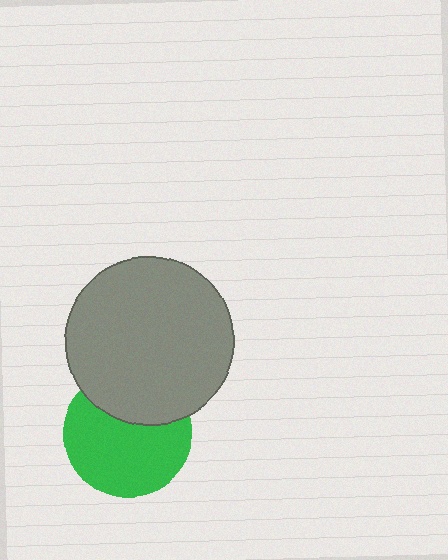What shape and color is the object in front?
The object in front is a gray circle.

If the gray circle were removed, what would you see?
You would see the complete green circle.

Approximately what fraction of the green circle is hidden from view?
Roughly 33% of the green circle is hidden behind the gray circle.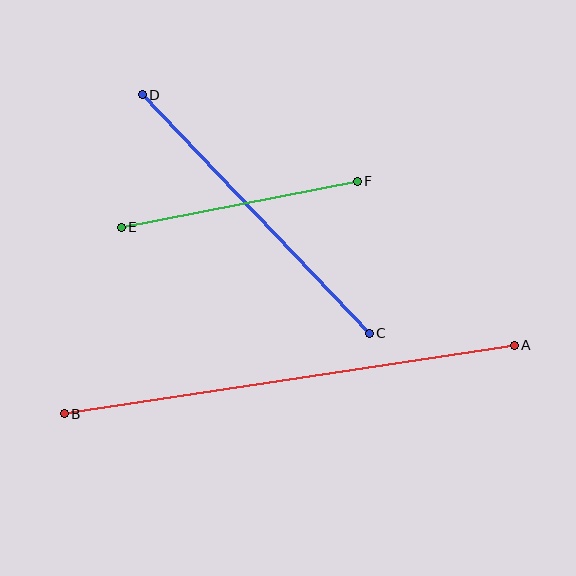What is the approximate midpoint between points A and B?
The midpoint is at approximately (289, 380) pixels.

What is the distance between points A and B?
The distance is approximately 455 pixels.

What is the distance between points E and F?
The distance is approximately 241 pixels.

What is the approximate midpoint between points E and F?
The midpoint is at approximately (239, 204) pixels.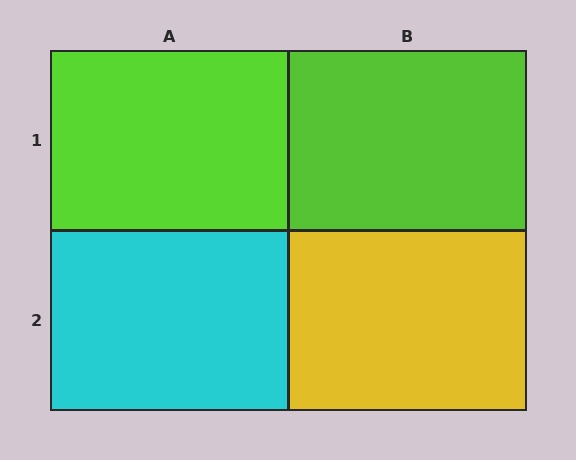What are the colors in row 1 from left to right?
Lime, lime.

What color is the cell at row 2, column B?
Yellow.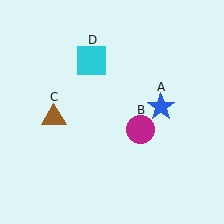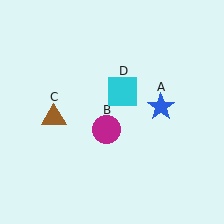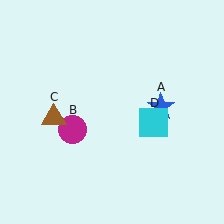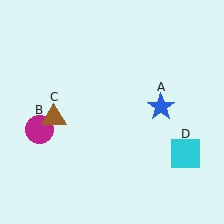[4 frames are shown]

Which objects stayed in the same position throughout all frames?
Blue star (object A) and brown triangle (object C) remained stationary.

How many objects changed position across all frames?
2 objects changed position: magenta circle (object B), cyan square (object D).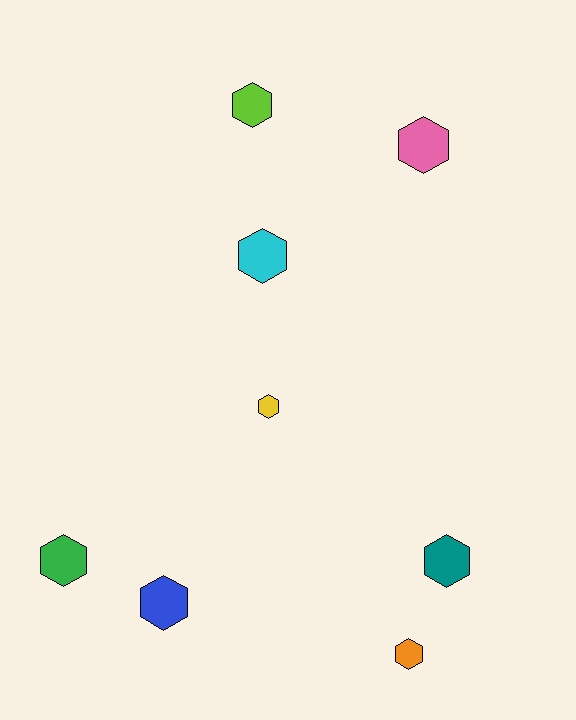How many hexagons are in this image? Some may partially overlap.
There are 8 hexagons.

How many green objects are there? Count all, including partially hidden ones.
There is 1 green object.